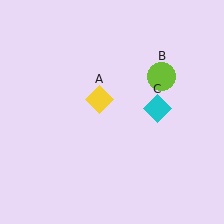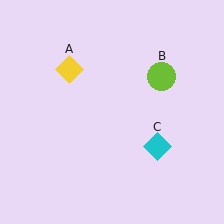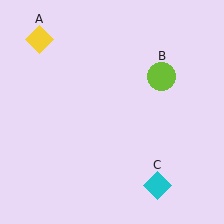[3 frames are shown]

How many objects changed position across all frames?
2 objects changed position: yellow diamond (object A), cyan diamond (object C).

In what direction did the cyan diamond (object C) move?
The cyan diamond (object C) moved down.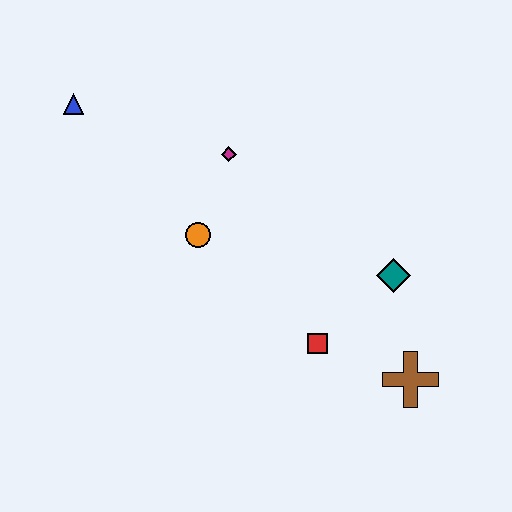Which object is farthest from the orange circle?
The brown cross is farthest from the orange circle.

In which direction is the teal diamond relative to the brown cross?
The teal diamond is above the brown cross.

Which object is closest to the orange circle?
The magenta diamond is closest to the orange circle.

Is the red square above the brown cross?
Yes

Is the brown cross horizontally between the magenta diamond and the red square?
No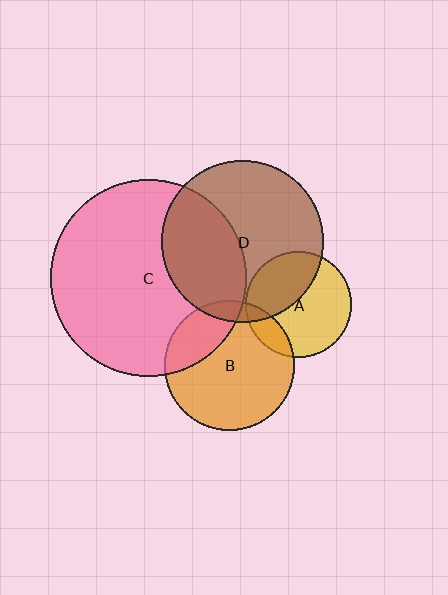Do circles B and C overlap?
Yes.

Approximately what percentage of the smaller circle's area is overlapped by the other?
Approximately 25%.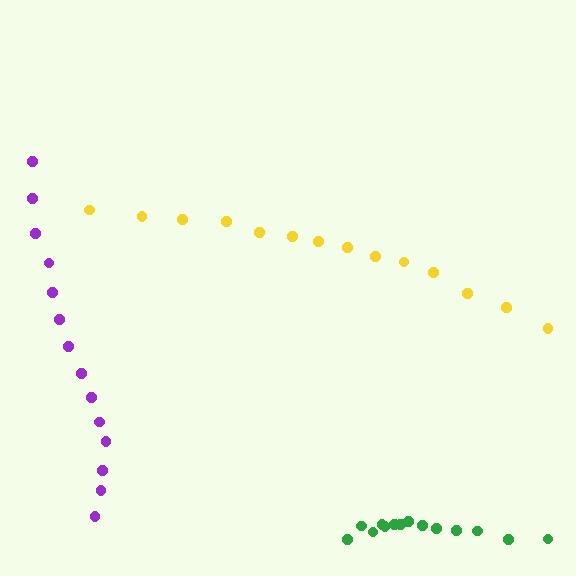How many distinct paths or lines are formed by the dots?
There are 3 distinct paths.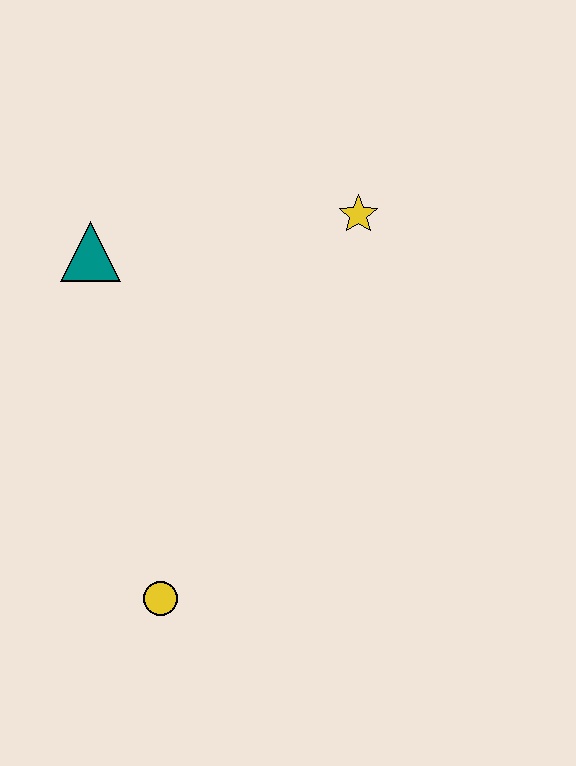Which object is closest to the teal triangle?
The yellow star is closest to the teal triangle.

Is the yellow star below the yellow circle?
No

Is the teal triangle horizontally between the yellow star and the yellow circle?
No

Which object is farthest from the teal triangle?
The yellow circle is farthest from the teal triangle.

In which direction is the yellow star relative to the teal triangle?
The yellow star is to the right of the teal triangle.